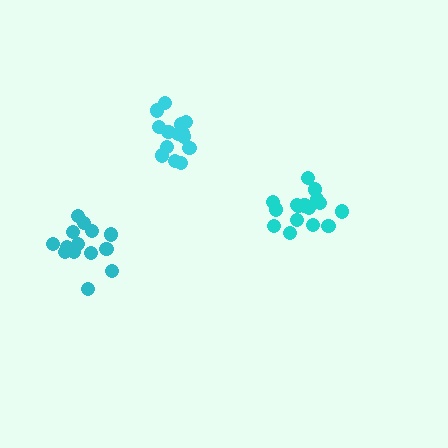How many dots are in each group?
Group 1: 14 dots, Group 2: 14 dots, Group 3: 16 dots (44 total).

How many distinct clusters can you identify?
There are 3 distinct clusters.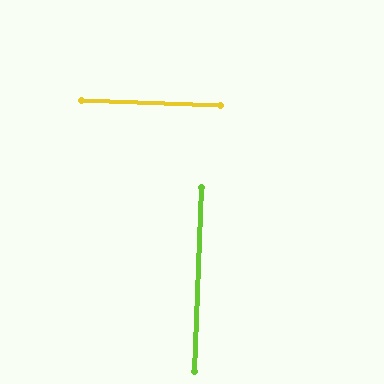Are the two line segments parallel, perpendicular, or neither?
Perpendicular — they meet at approximately 90°.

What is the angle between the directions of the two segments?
Approximately 90 degrees.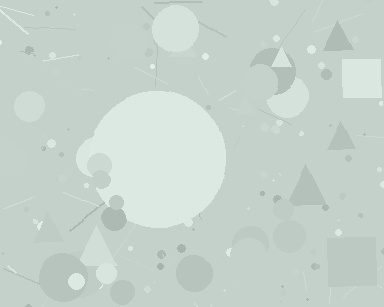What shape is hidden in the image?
A circle is hidden in the image.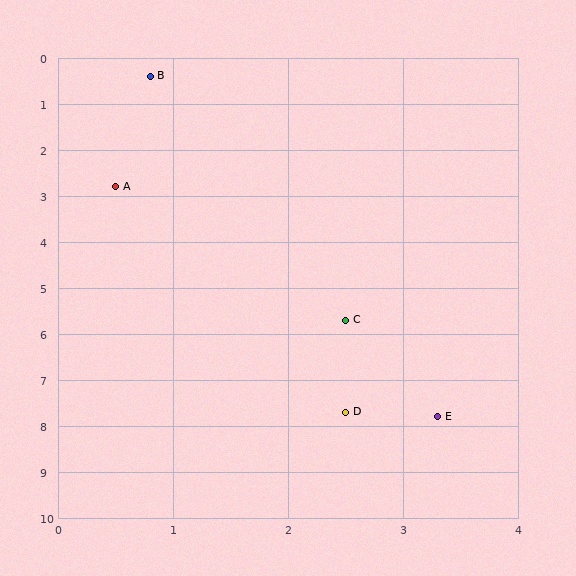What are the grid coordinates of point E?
Point E is at approximately (3.3, 7.8).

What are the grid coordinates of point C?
Point C is at approximately (2.5, 5.7).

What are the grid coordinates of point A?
Point A is at approximately (0.5, 2.8).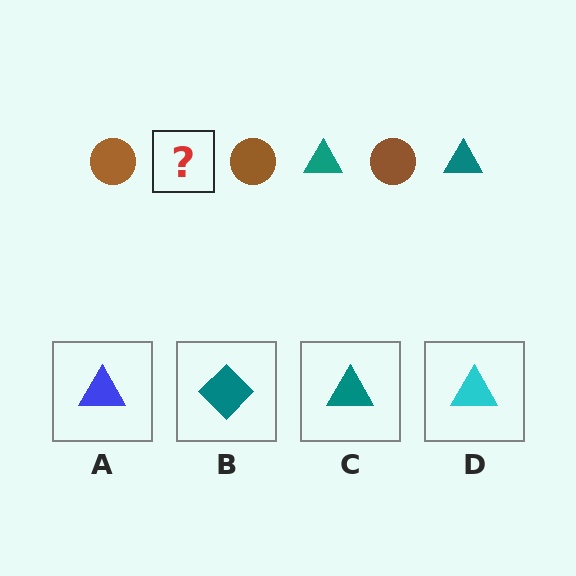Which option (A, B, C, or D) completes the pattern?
C.